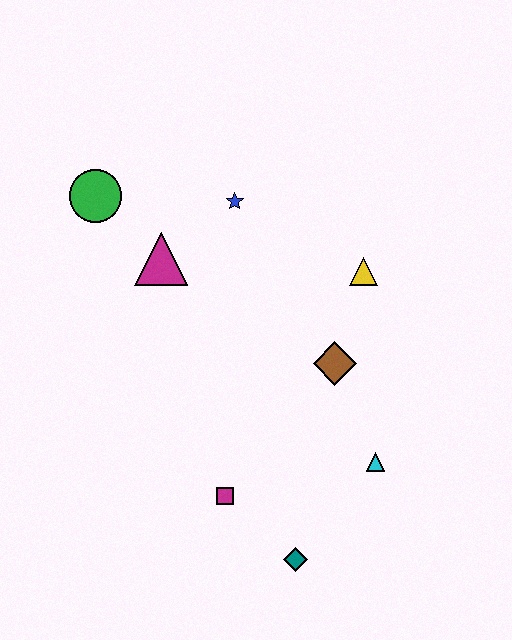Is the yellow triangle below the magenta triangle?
Yes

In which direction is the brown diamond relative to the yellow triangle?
The brown diamond is below the yellow triangle.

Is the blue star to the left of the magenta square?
No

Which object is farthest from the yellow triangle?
The teal diamond is farthest from the yellow triangle.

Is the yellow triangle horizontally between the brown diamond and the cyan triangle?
Yes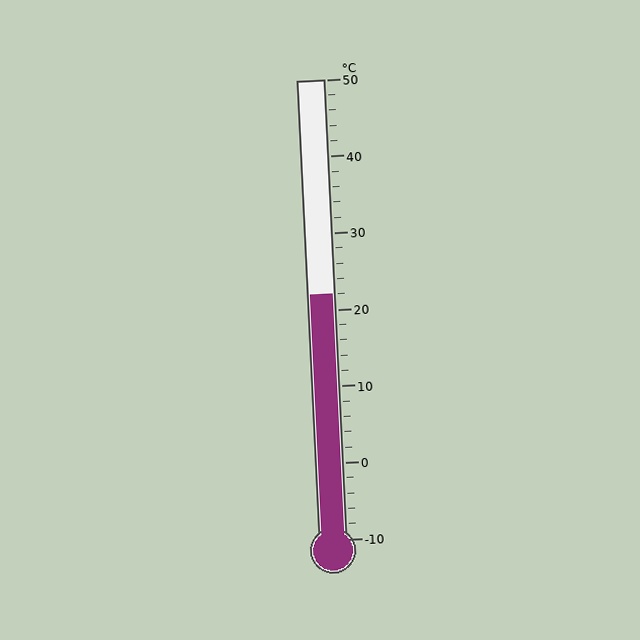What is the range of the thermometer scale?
The thermometer scale ranges from -10°C to 50°C.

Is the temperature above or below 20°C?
The temperature is above 20°C.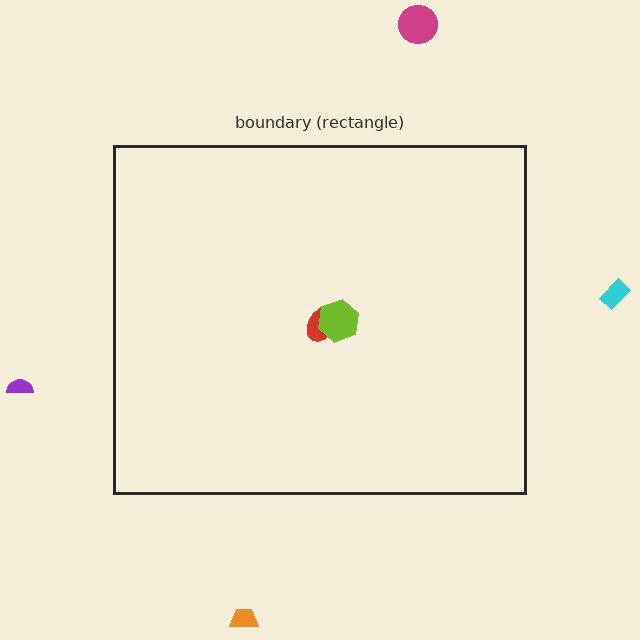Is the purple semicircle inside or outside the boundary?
Outside.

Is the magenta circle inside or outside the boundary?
Outside.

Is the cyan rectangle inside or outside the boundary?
Outside.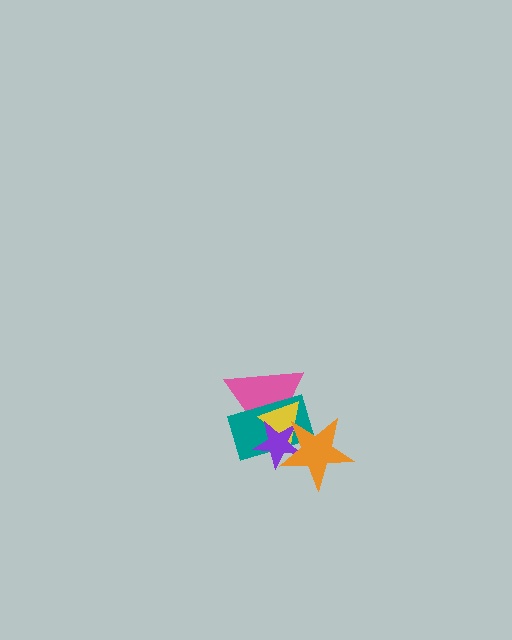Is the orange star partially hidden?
No, no other shape covers it.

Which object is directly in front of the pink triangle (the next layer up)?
The teal rectangle is directly in front of the pink triangle.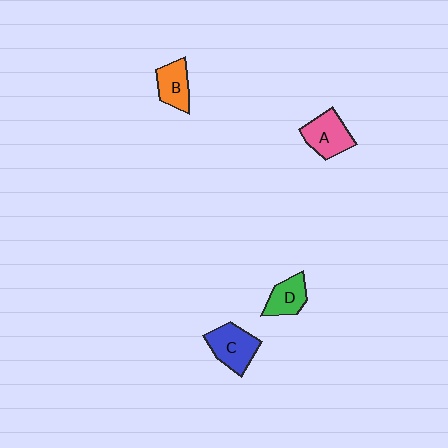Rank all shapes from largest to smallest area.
From largest to smallest: C (blue), A (pink), B (orange), D (green).